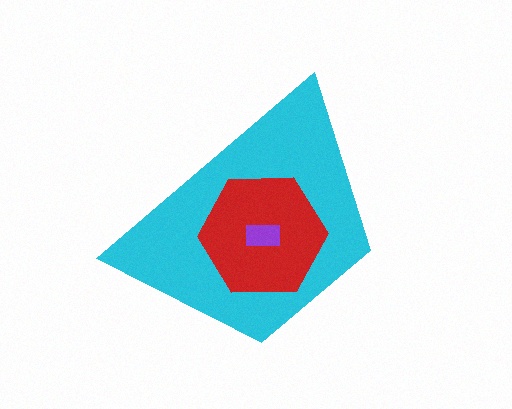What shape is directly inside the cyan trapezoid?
The red hexagon.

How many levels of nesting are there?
3.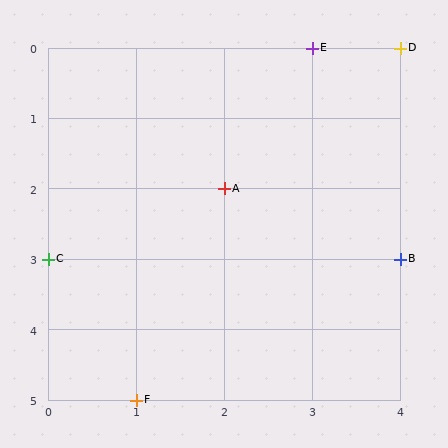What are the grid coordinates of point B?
Point B is at grid coordinates (4, 3).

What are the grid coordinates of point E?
Point E is at grid coordinates (3, 0).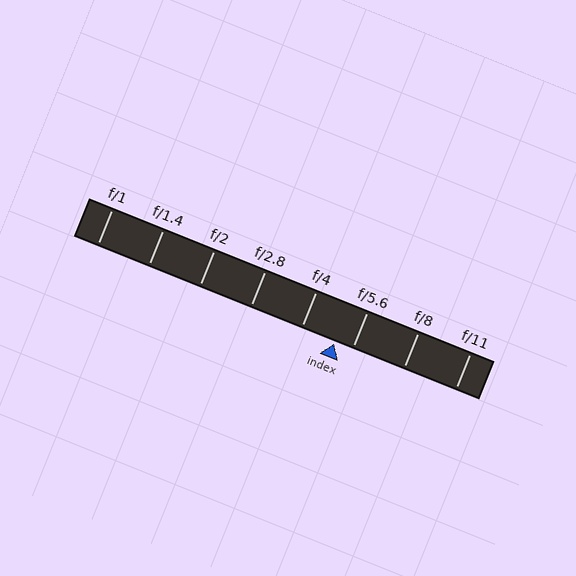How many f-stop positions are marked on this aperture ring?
There are 8 f-stop positions marked.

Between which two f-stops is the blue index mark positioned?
The index mark is between f/4 and f/5.6.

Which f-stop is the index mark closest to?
The index mark is closest to f/5.6.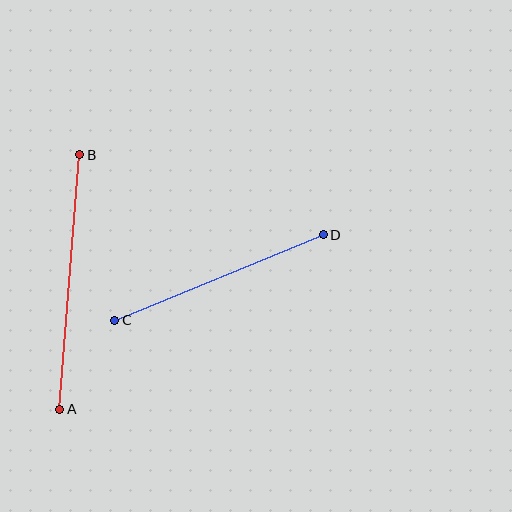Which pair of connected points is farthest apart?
Points A and B are farthest apart.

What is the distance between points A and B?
The distance is approximately 255 pixels.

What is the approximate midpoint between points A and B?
The midpoint is at approximately (70, 282) pixels.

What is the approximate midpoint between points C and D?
The midpoint is at approximately (219, 278) pixels.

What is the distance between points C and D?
The distance is approximately 225 pixels.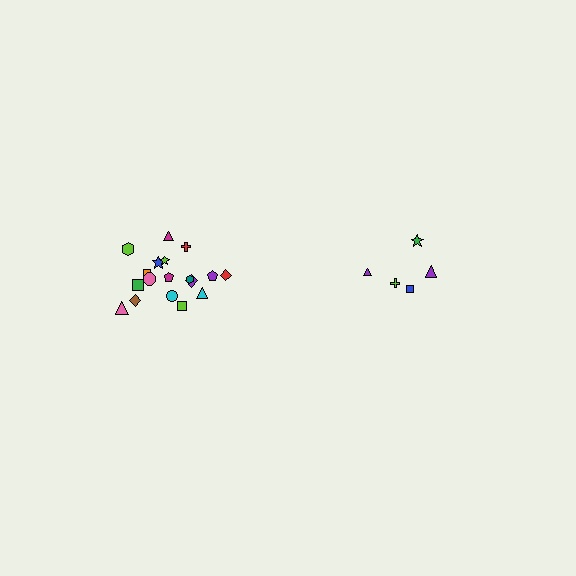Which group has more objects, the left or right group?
The left group.